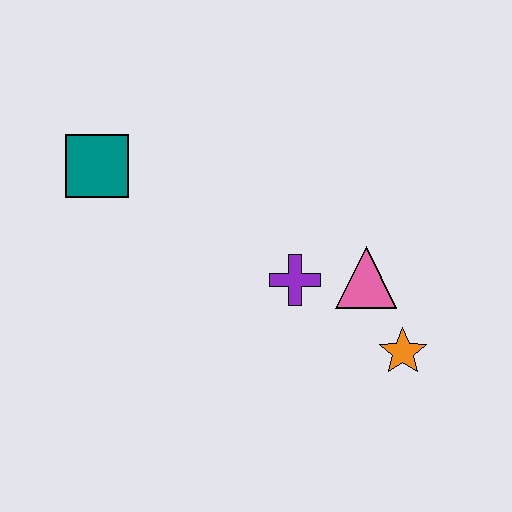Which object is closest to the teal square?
The purple cross is closest to the teal square.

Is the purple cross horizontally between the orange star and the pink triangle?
No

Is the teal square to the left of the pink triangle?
Yes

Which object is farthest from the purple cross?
The teal square is farthest from the purple cross.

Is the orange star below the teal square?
Yes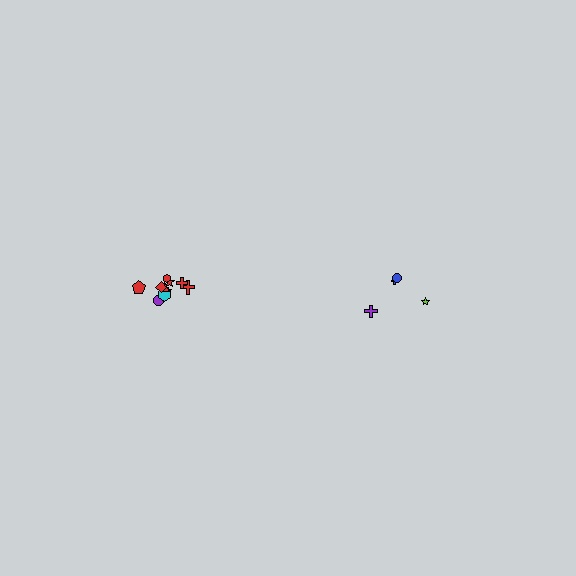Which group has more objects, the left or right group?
The left group.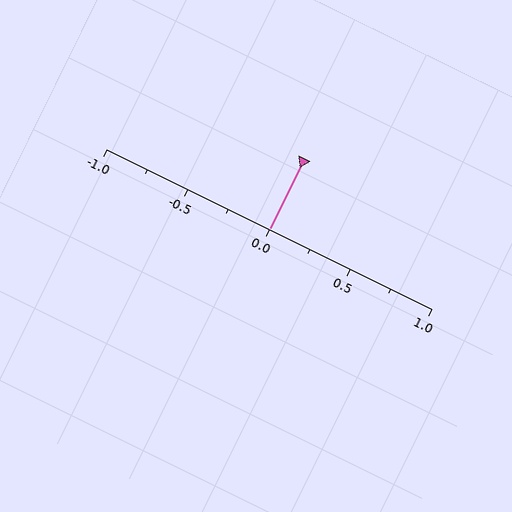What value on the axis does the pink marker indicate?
The marker indicates approximately 0.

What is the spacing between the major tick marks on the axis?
The major ticks are spaced 0.5 apart.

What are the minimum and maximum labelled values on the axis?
The axis runs from -1.0 to 1.0.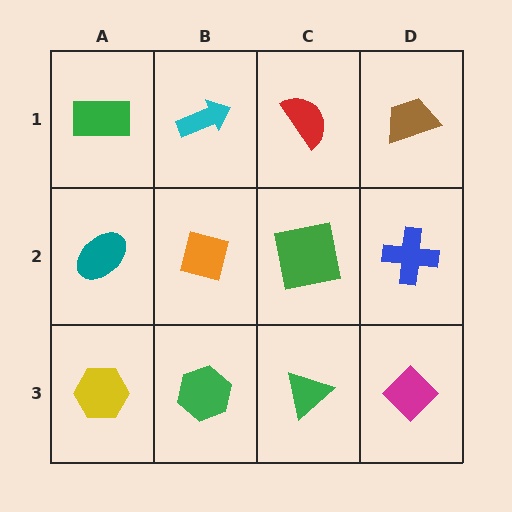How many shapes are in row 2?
4 shapes.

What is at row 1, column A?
A green rectangle.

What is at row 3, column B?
A green hexagon.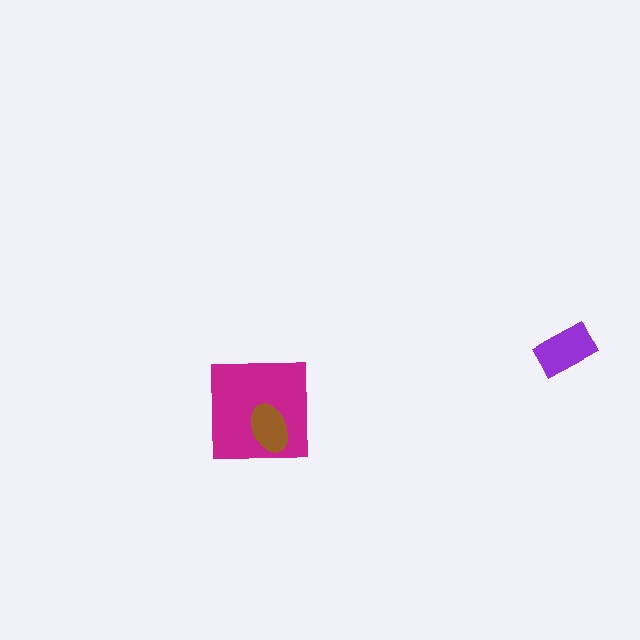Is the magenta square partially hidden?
Yes, it is partially covered by another shape.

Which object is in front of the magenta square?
The brown ellipse is in front of the magenta square.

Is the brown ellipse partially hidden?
No, no other shape covers it.